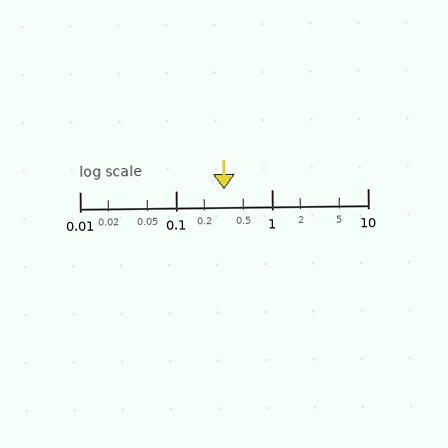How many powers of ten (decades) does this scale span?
The scale spans 3 decades, from 0.01 to 10.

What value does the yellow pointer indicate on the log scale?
The pointer indicates approximately 0.32.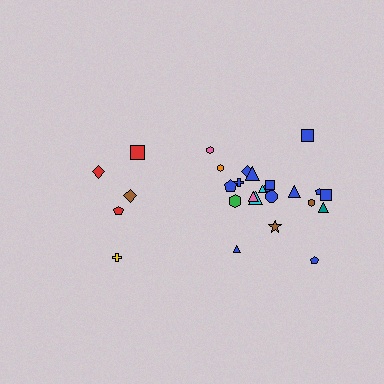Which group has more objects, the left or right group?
The right group.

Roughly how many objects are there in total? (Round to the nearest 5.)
Roughly 25 objects in total.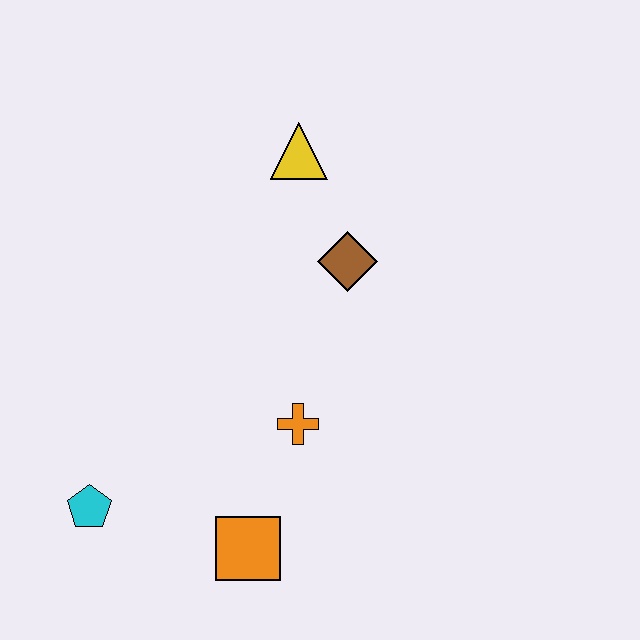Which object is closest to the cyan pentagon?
The orange square is closest to the cyan pentagon.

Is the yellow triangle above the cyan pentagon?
Yes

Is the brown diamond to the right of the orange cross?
Yes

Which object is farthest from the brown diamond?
The cyan pentagon is farthest from the brown diamond.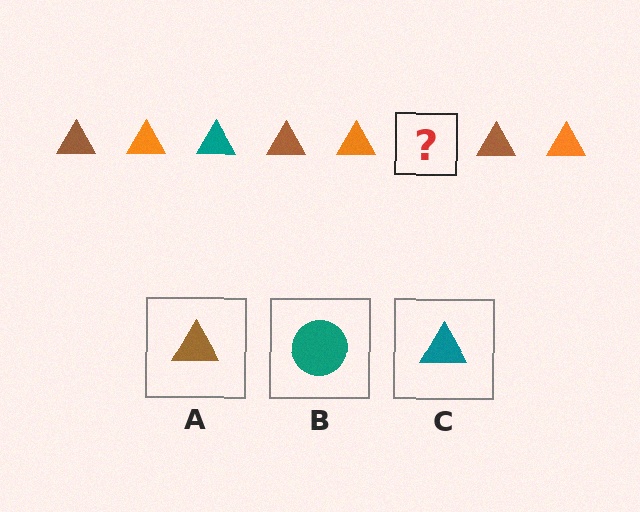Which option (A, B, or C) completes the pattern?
C.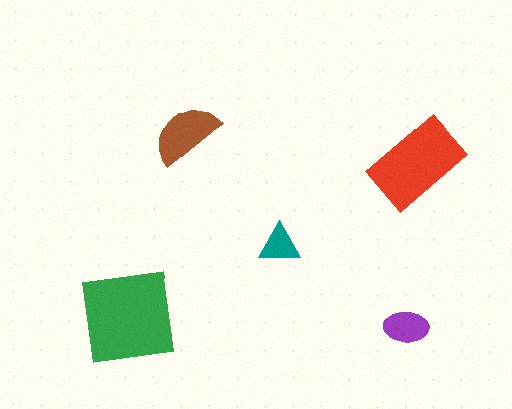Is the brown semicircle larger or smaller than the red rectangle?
Smaller.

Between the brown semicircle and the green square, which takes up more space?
The green square.